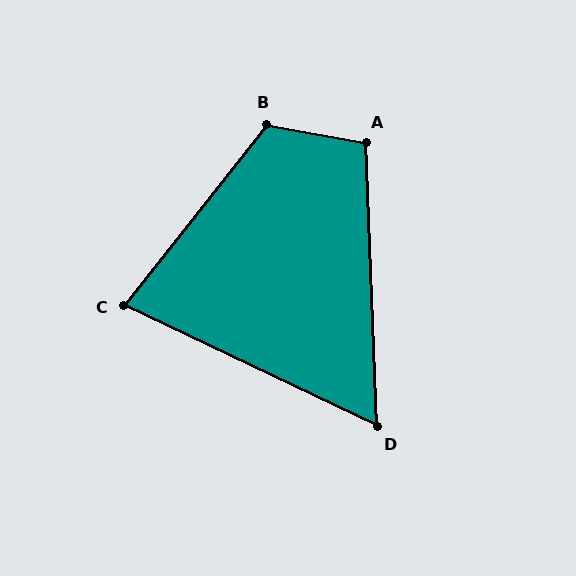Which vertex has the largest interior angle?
B, at approximately 118 degrees.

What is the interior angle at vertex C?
Approximately 77 degrees (acute).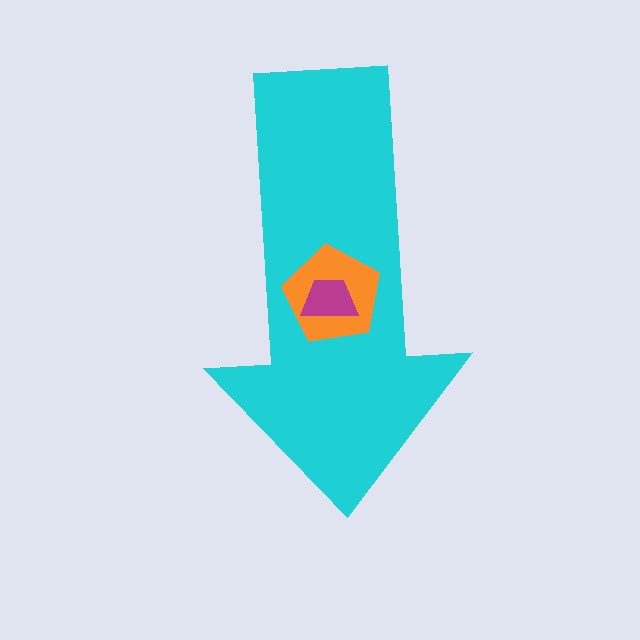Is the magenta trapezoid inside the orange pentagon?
Yes.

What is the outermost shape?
The cyan arrow.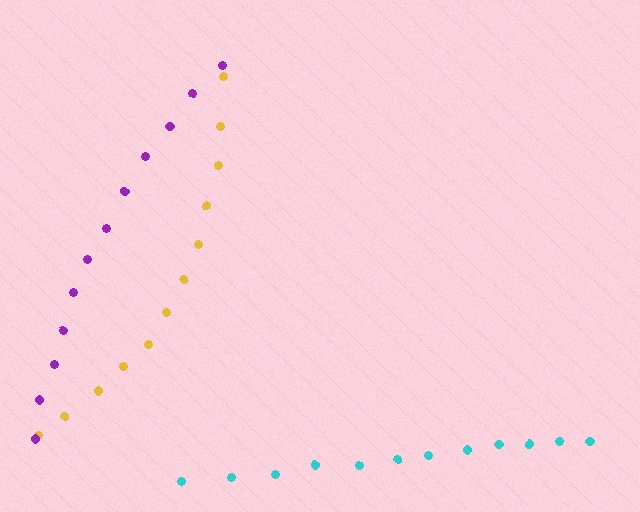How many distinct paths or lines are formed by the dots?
There are 3 distinct paths.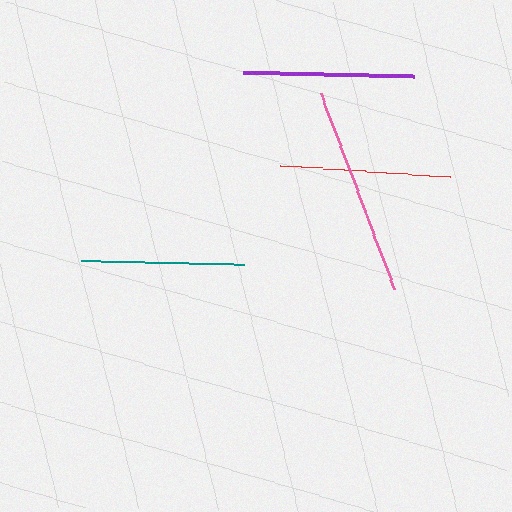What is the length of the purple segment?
The purple segment is approximately 170 pixels long.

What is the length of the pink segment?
The pink segment is approximately 209 pixels long.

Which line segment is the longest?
The pink line is the longest at approximately 209 pixels.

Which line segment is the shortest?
The teal line is the shortest at approximately 164 pixels.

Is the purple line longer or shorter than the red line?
The purple line is longer than the red line.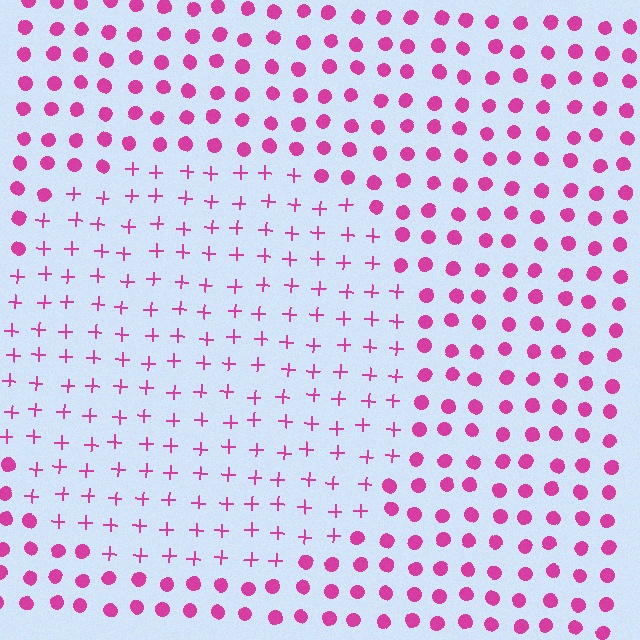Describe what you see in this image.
The image is filled with small magenta elements arranged in a uniform grid. A circle-shaped region contains plus signs, while the surrounding area contains circles. The boundary is defined purely by the change in element shape.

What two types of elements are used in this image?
The image uses plus signs inside the circle region and circles outside it.